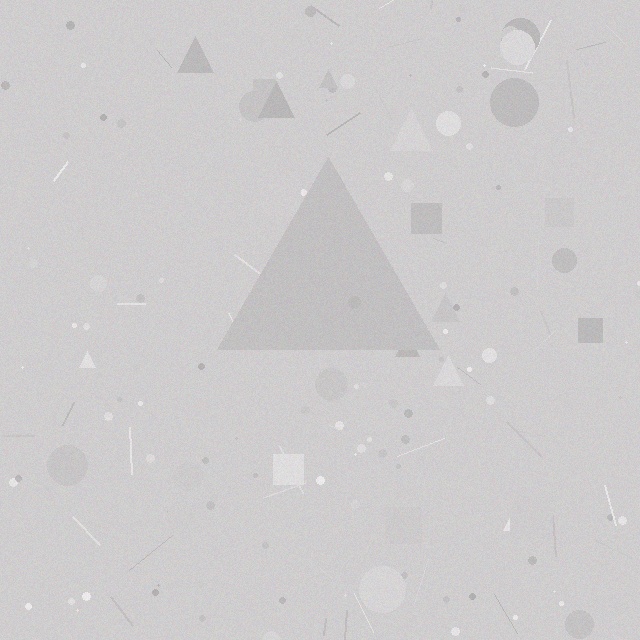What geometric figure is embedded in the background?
A triangle is embedded in the background.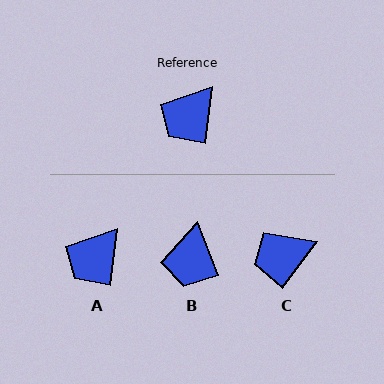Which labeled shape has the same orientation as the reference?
A.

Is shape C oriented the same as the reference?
No, it is off by about 29 degrees.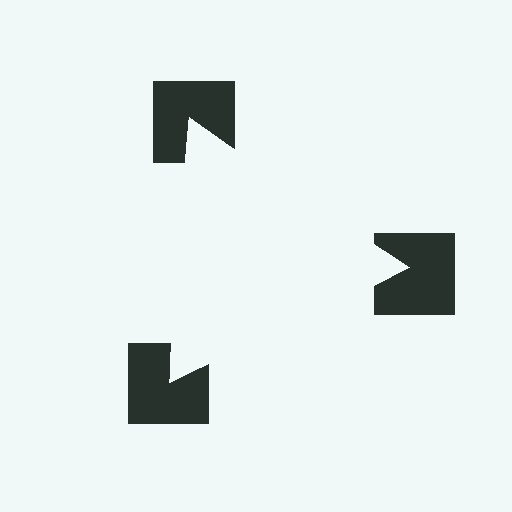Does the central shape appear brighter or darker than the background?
It typically appears slightly brighter than the background, even though no actual brightness change is drawn.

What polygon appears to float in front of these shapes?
An illusory triangle — its edges are inferred from the aligned wedge cuts in the notched squares, not physically drawn.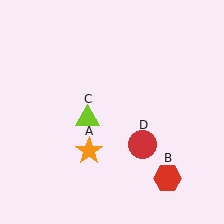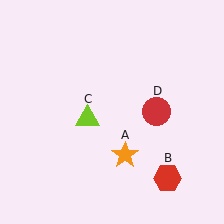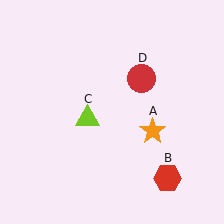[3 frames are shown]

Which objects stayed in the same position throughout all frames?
Red hexagon (object B) and lime triangle (object C) remained stationary.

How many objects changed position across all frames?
2 objects changed position: orange star (object A), red circle (object D).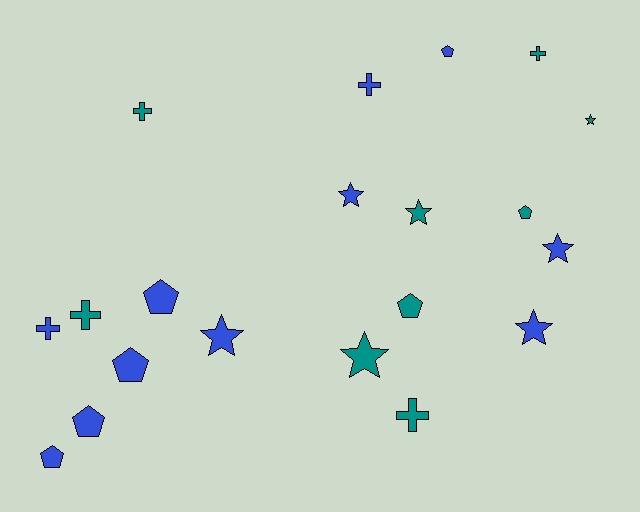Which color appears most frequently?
Blue, with 11 objects.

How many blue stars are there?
There are 4 blue stars.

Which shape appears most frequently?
Star, with 7 objects.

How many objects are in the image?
There are 20 objects.